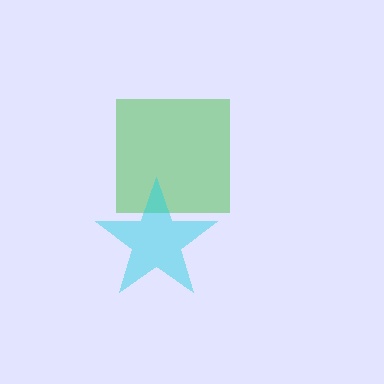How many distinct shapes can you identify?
There are 2 distinct shapes: a green square, a cyan star.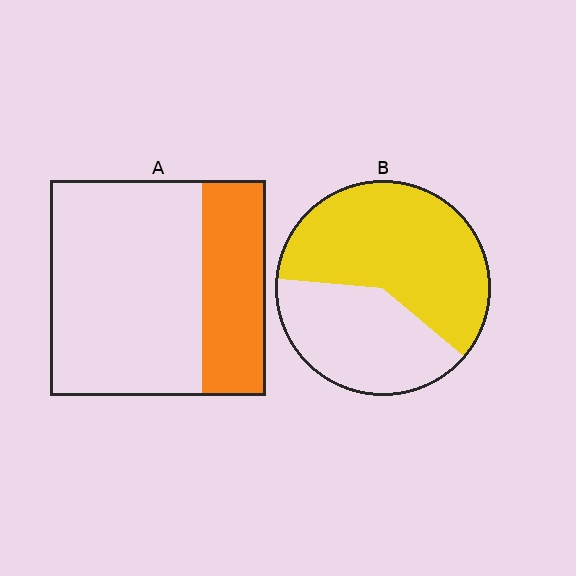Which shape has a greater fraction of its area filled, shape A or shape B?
Shape B.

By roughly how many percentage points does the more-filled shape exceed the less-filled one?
By roughly 30 percentage points (B over A).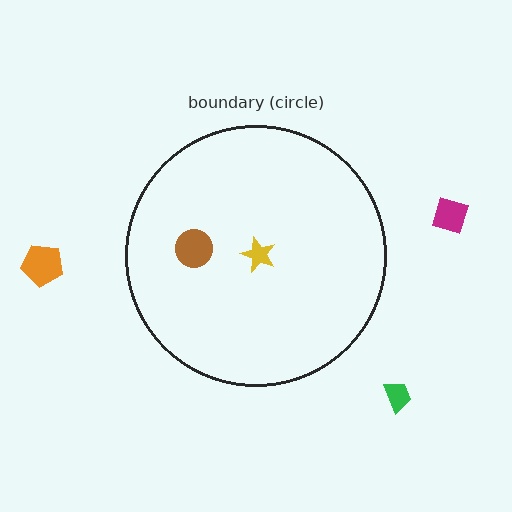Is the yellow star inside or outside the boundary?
Inside.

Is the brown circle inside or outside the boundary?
Inside.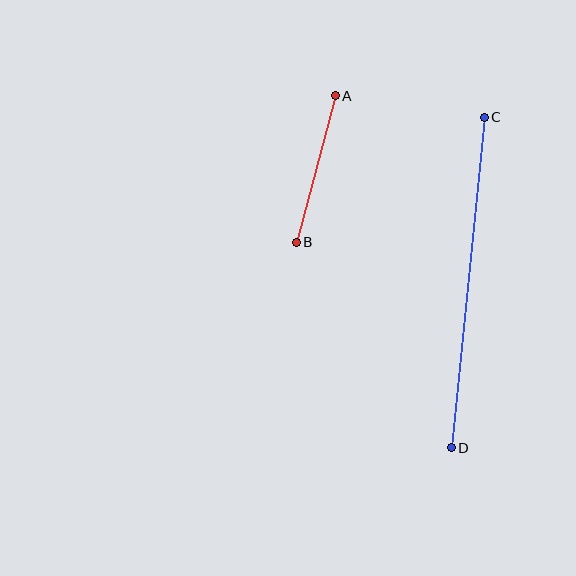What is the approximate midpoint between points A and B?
The midpoint is at approximately (316, 169) pixels.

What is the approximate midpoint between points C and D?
The midpoint is at approximately (468, 283) pixels.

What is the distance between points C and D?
The distance is approximately 332 pixels.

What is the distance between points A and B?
The distance is approximately 152 pixels.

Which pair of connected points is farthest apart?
Points C and D are farthest apart.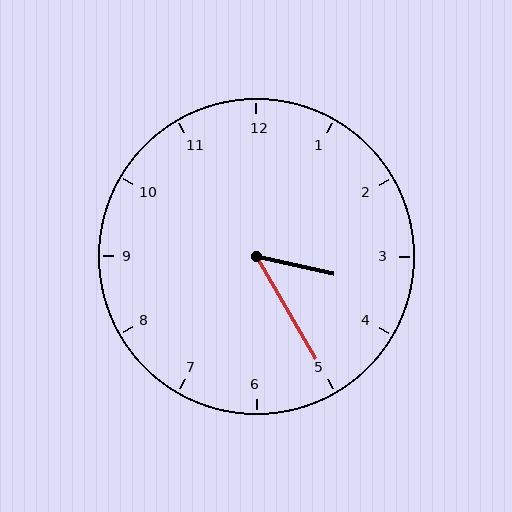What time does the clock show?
3:25.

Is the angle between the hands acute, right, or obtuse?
It is acute.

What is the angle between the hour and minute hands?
Approximately 48 degrees.